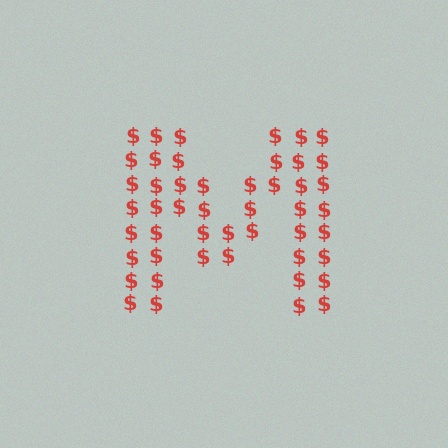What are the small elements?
The small elements are dollar signs.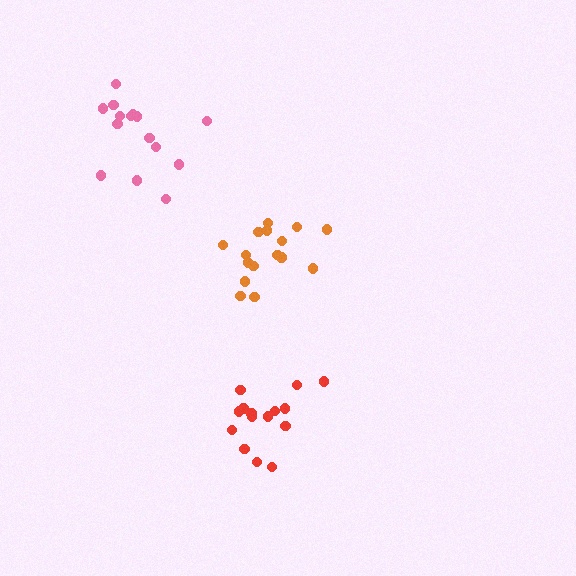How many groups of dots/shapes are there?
There are 3 groups.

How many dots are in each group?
Group 1: 16 dots, Group 2: 16 dots, Group 3: 15 dots (47 total).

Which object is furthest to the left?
The pink cluster is leftmost.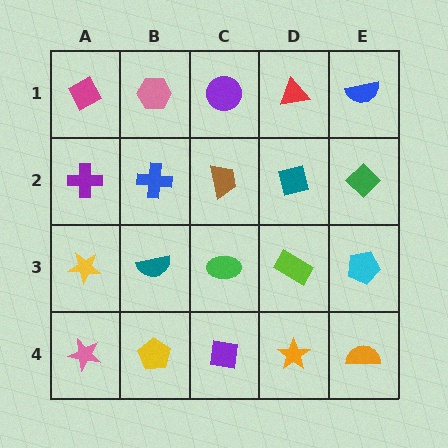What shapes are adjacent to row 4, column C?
A green ellipse (row 3, column C), a yellow pentagon (row 4, column B), an orange star (row 4, column D).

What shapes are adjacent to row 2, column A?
A magenta diamond (row 1, column A), a yellow star (row 3, column A), a blue cross (row 2, column B).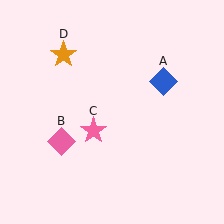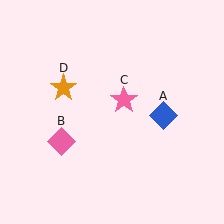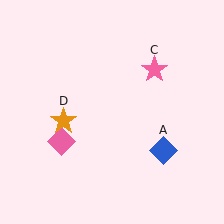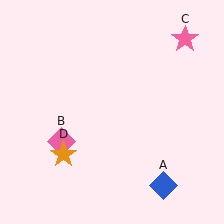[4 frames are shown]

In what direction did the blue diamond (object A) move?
The blue diamond (object A) moved down.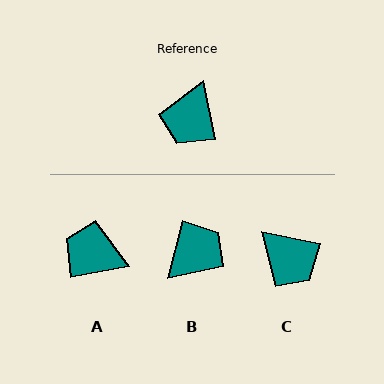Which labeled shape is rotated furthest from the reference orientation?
B, about 156 degrees away.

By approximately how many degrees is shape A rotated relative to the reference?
Approximately 91 degrees clockwise.